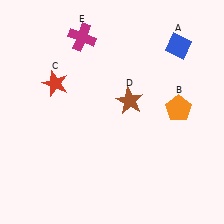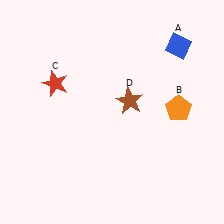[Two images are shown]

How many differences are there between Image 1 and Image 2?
There is 1 difference between the two images.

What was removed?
The magenta cross (E) was removed in Image 2.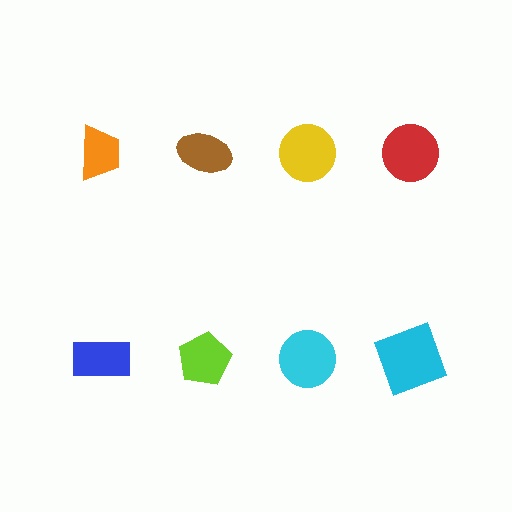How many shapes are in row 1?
4 shapes.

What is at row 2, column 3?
A cyan circle.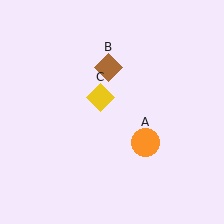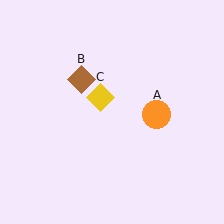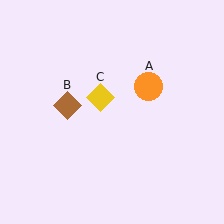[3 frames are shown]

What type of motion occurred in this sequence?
The orange circle (object A), brown diamond (object B) rotated counterclockwise around the center of the scene.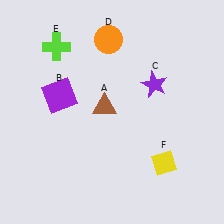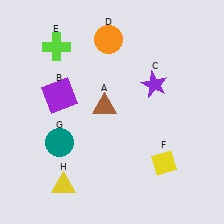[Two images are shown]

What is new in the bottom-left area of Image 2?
A yellow triangle (H) was added in the bottom-left area of Image 2.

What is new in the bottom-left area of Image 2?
A teal circle (G) was added in the bottom-left area of Image 2.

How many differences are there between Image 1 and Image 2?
There are 2 differences between the two images.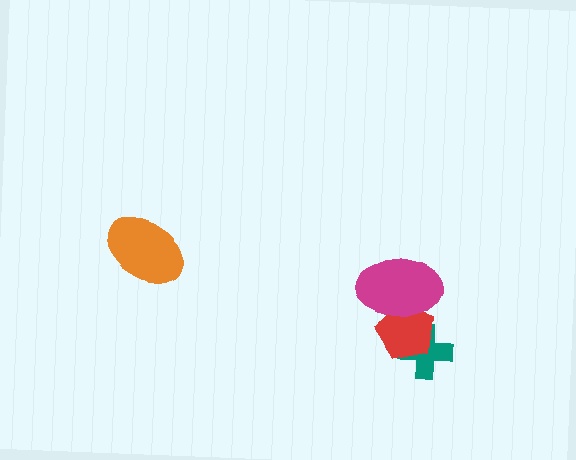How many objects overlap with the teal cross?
1 object overlaps with the teal cross.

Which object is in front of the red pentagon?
The magenta ellipse is in front of the red pentagon.